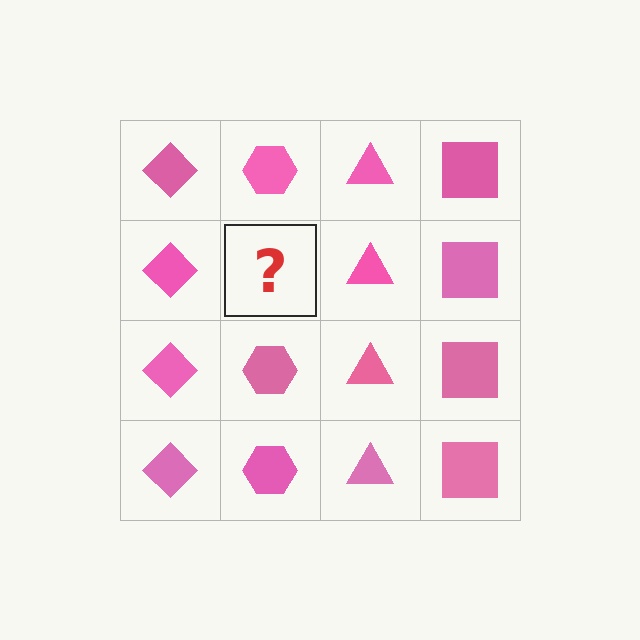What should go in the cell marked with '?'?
The missing cell should contain a pink hexagon.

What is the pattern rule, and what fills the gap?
The rule is that each column has a consistent shape. The gap should be filled with a pink hexagon.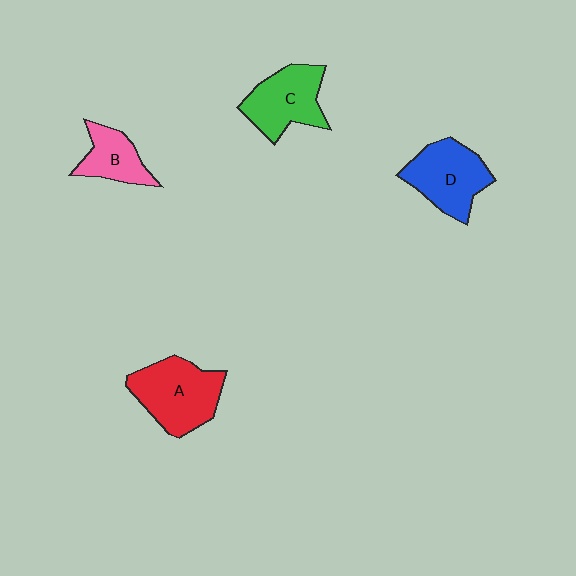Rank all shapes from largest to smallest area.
From largest to smallest: A (red), D (blue), C (green), B (pink).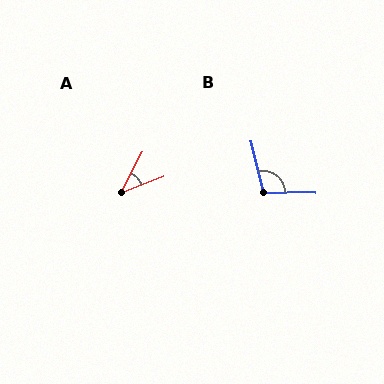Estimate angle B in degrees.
Approximately 105 degrees.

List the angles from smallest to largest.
A (41°), B (105°).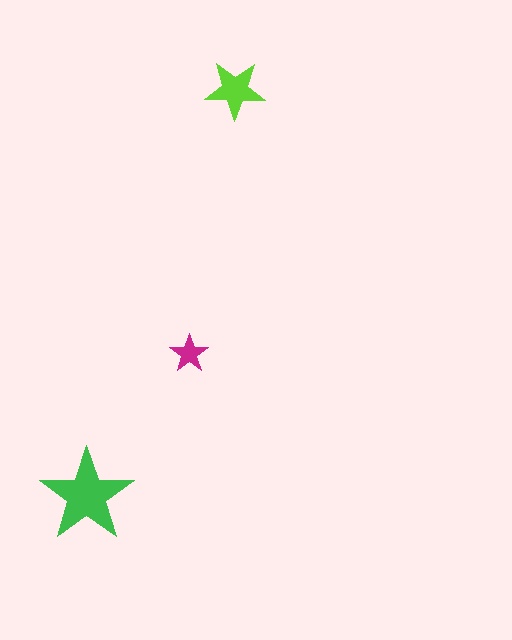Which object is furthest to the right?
The lime star is rightmost.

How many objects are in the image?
There are 3 objects in the image.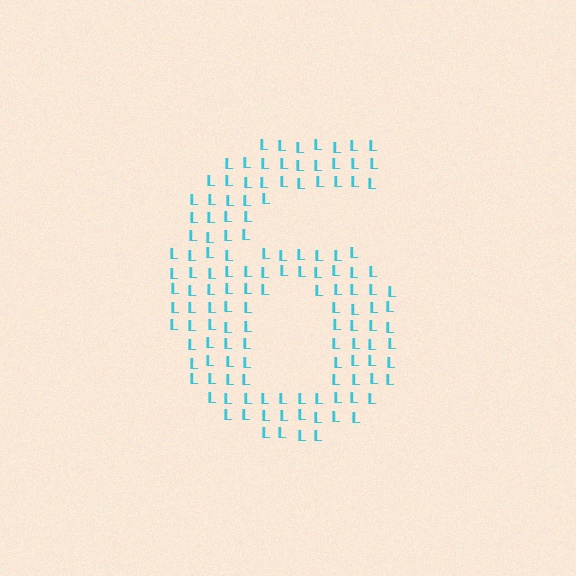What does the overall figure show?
The overall figure shows the digit 6.